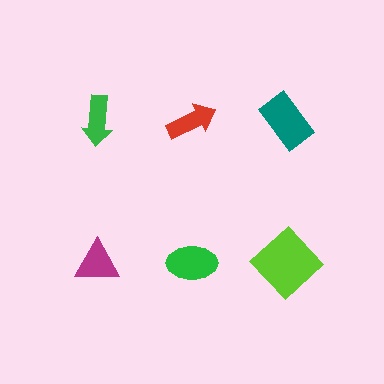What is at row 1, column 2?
A red arrow.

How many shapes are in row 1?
3 shapes.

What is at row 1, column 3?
A teal rectangle.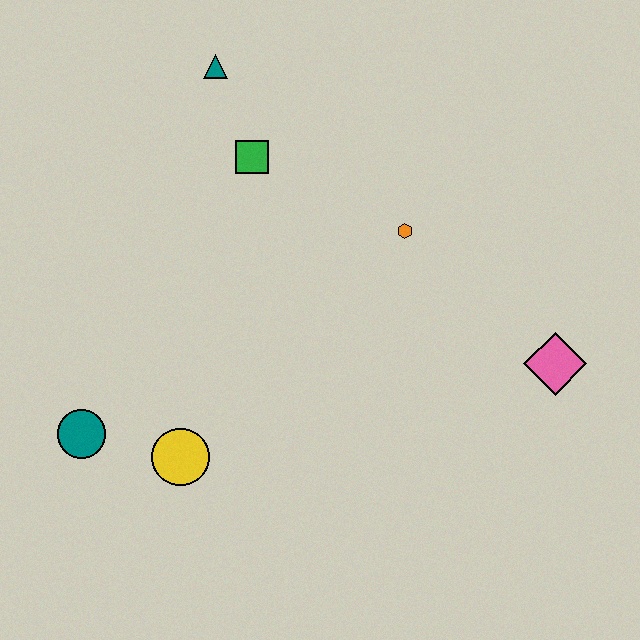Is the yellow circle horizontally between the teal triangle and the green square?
No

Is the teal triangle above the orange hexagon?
Yes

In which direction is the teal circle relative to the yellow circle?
The teal circle is to the left of the yellow circle.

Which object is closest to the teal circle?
The yellow circle is closest to the teal circle.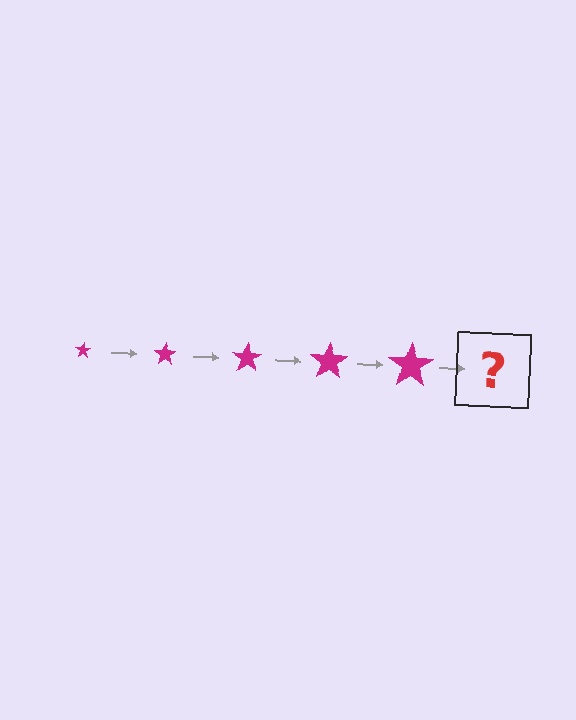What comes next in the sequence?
The next element should be a magenta star, larger than the previous one.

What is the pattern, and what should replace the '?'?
The pattern is that the star gets progressively larger each step. The '?' should be a magenta star, larger than the previous one.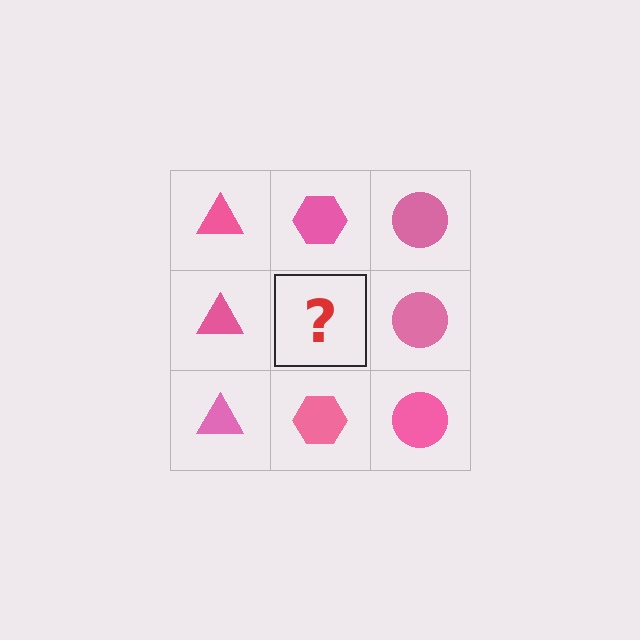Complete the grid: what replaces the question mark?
The question mark should be replaced with a pink hexagon.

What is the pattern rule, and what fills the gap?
The rule is that each column has a consistent shape. The gap should be filled with a pink hexagon.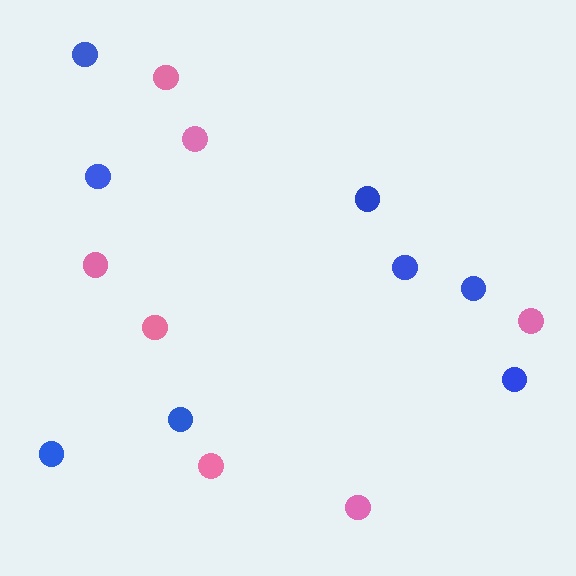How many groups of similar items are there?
There are 2 groups: one group of pink circles (7) and one group of blue circles (8).